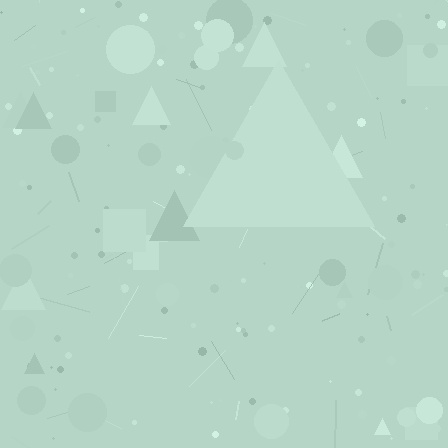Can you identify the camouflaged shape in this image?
The camouflaged shape is a triangle.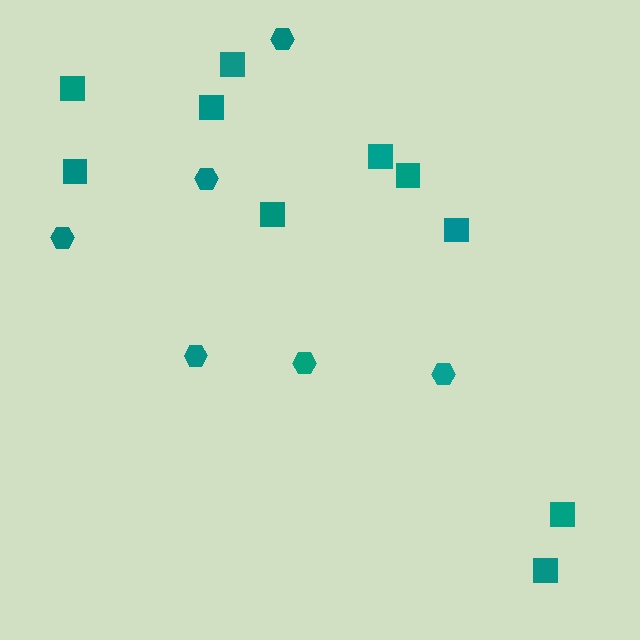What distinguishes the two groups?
There are 2 groups: one group of squares (10) and one group of hexagons (6).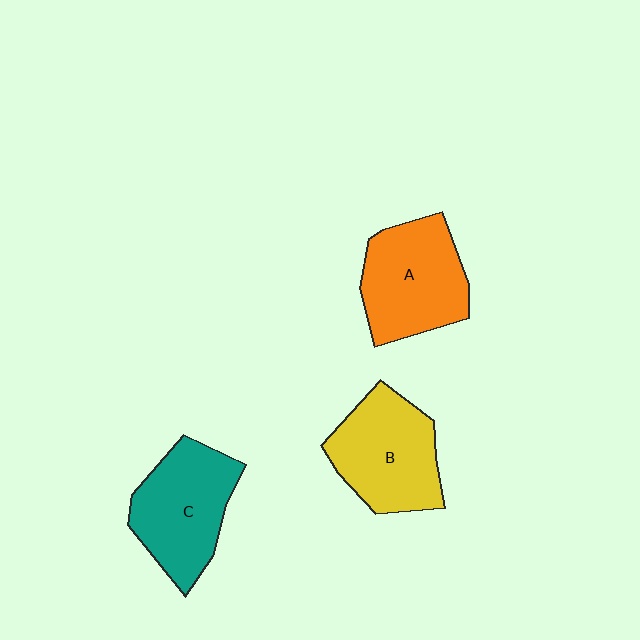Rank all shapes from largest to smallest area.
From largest to smallest: A (orange), C (teal), B (yellow).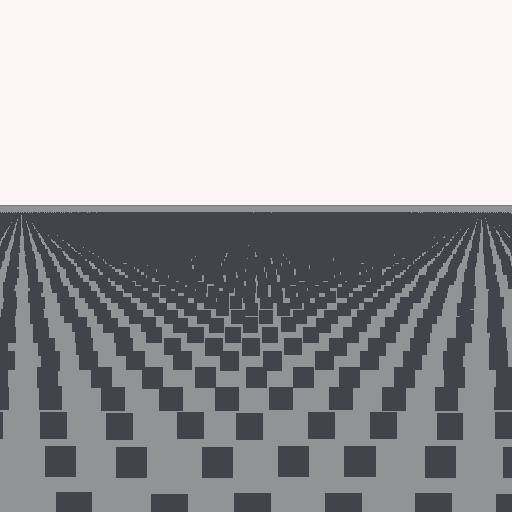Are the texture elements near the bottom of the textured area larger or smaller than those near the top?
Larger. Near the bottom, elements are closer to the viewer and appear at a bigger on-screen size.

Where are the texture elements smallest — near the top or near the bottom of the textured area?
Near the top.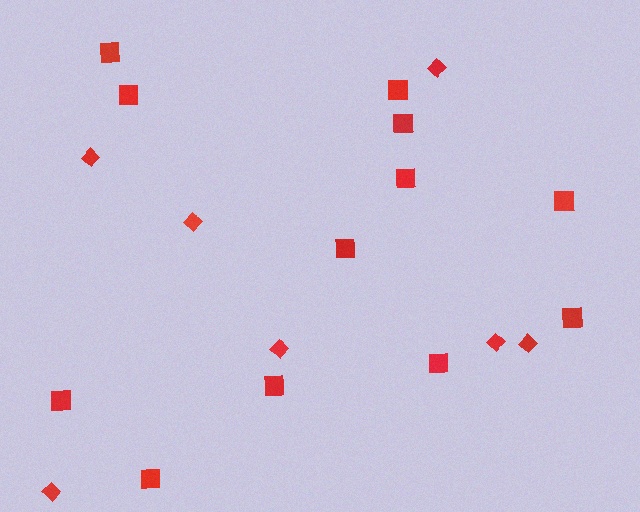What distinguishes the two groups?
There are 2 groups: one group of squares (12) and one group of diamonds (7).